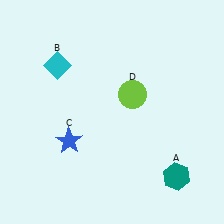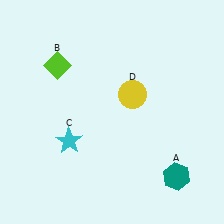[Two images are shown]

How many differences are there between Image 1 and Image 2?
There are 3 differences between the two images.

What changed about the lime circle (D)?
In Image 1, D is lime. In Image 2, it changed to yellow.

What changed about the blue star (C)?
In Image 1, C is blue. In Image 2, it changed to cyan.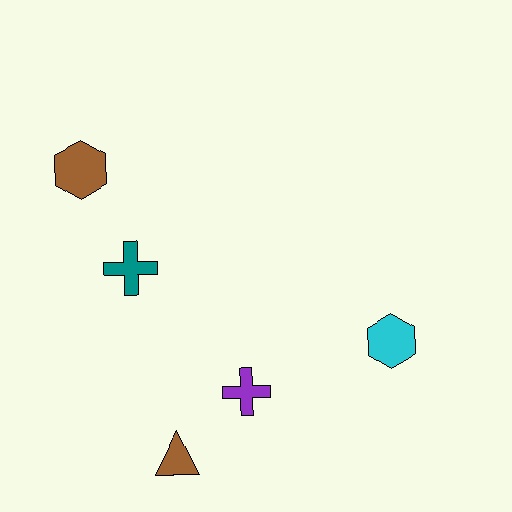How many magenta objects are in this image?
There are no magenta objects.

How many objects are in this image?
There are 5 objects.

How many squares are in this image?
There are no squares.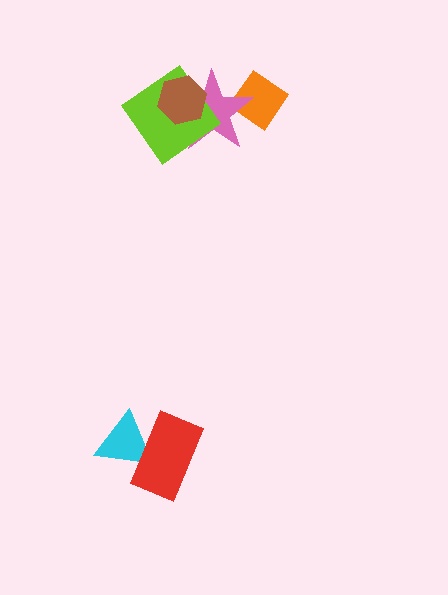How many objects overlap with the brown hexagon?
2 objects overlap with the brown hexagon.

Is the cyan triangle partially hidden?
Yes, it is partially covered by another shape.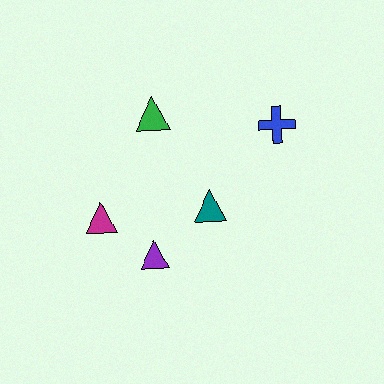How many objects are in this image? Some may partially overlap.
There are 5 objects.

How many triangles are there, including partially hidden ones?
There are 4 triangles.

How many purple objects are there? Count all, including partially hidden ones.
There is 1 purple object.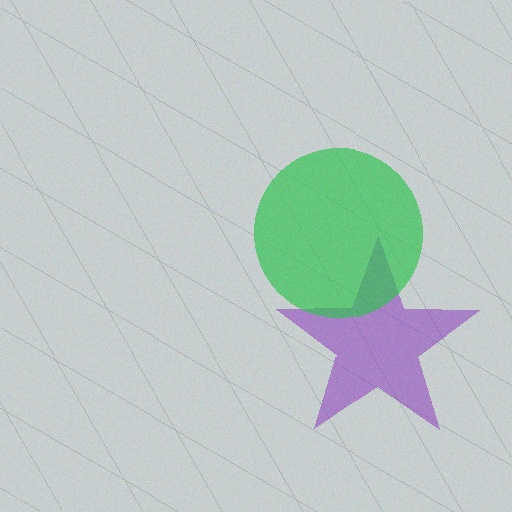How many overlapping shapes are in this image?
There are 2 overlapping shapes in the image.